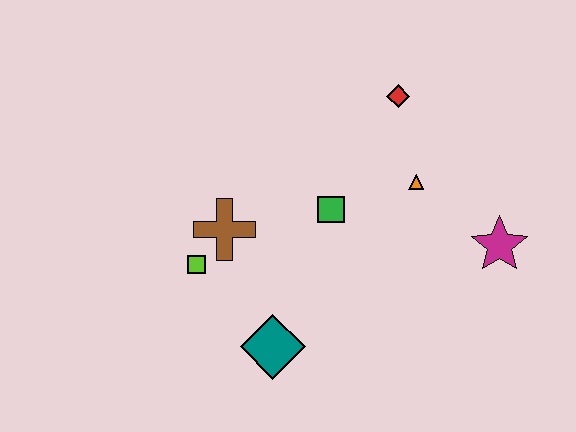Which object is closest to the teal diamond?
The lime square is closest to the teal diamond.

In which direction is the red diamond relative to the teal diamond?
The red diamond is above the teal diamond.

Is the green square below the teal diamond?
No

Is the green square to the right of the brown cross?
Yes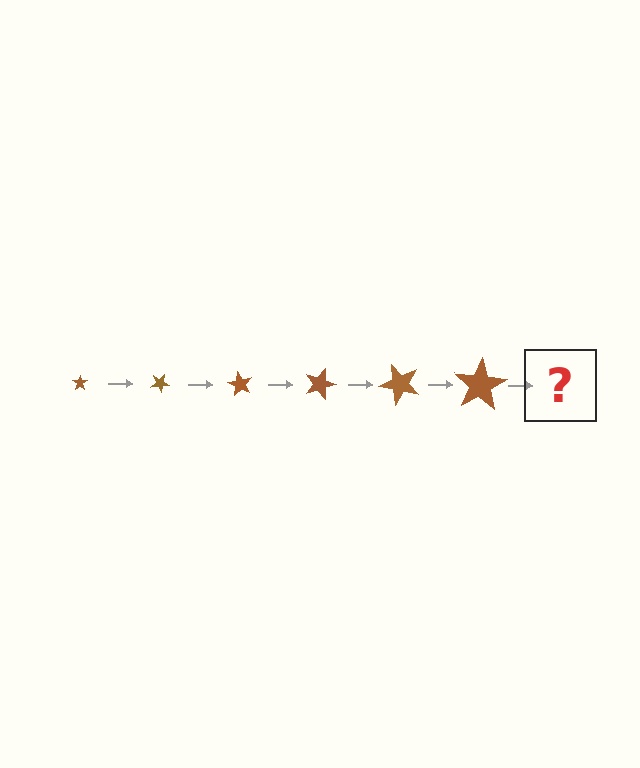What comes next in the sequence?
The next element should be a star, larger than the previous one and rotated 180 degrees from the start.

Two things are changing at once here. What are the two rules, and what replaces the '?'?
The two rules are that the star grows larger each step and it rotates 30 degrees each step. The '?' should be a star, larger than the previous one and rotated 180 degrees from the start.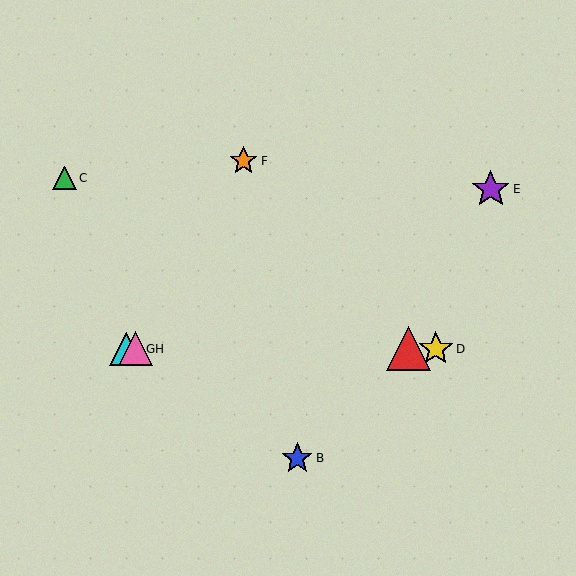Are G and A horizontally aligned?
Yes, both are at y≈349.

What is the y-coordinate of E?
Object E is at y≈189.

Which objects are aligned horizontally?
Objects A, D, G, H are aligned horizontally.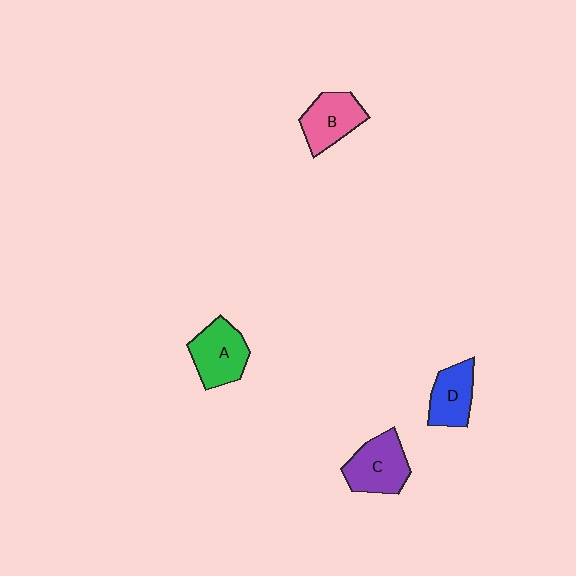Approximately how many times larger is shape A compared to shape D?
Approximately 1.2 times.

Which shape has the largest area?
Shape C (purple).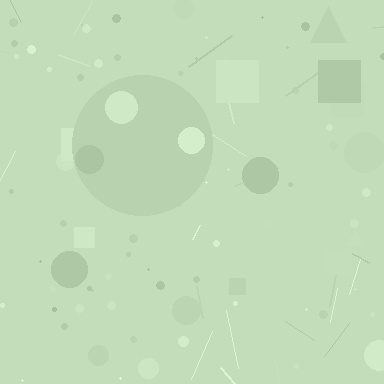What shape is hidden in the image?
A circle is hidden in the image.